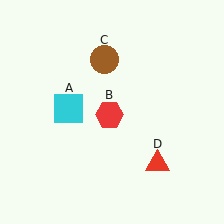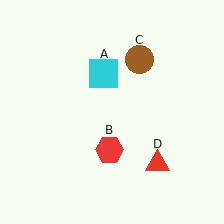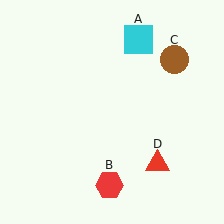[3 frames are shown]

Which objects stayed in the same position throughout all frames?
Red triangle (object D) remained stationary.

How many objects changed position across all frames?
3 objects changed position: cyan square (object A), red hexagon (object B), brown circle (object C).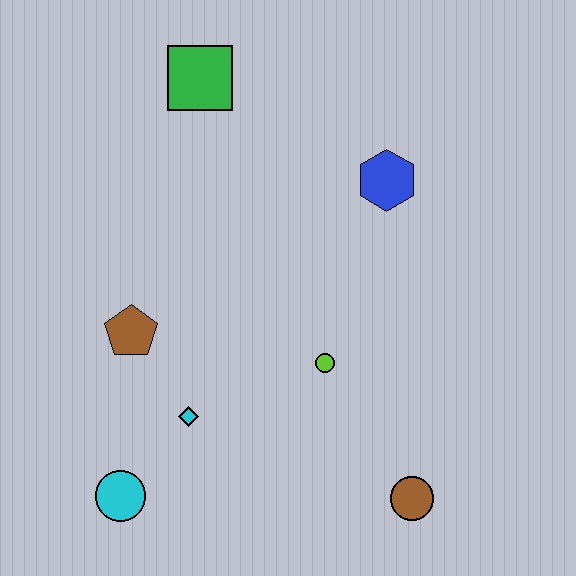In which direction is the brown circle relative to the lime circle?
The brown circle is below the lime circle.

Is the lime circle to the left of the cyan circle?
No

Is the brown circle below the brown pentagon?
Yes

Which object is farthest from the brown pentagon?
The brown circle is farthest from the brown pentagon.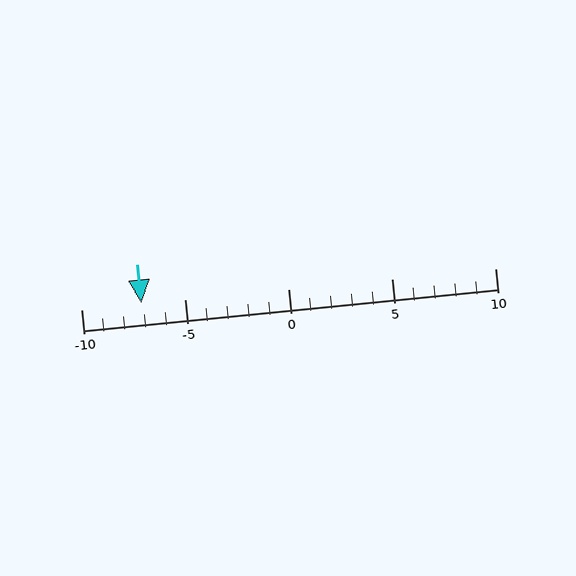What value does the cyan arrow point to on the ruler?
The cyan arrow points to approximately -7.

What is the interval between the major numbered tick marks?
The major tick marks are spaced 5 units apart.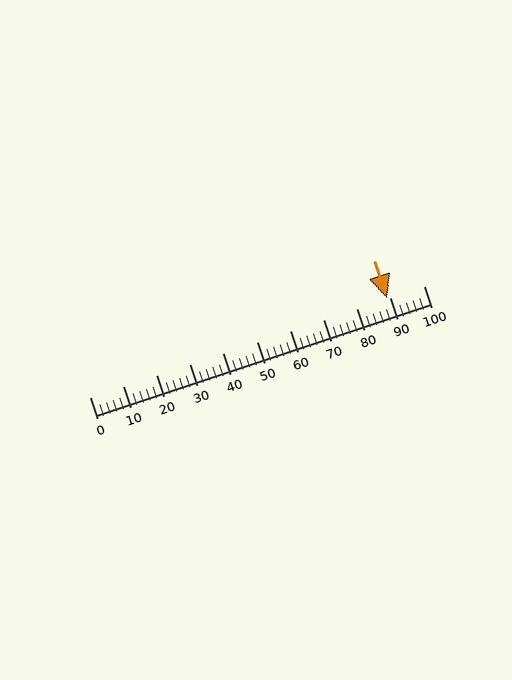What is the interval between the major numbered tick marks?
The major tick marks are spaced 10 units apart.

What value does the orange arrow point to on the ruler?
The orange arrow points to approximately 89.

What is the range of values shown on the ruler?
The ruler shows values from 0 to 100.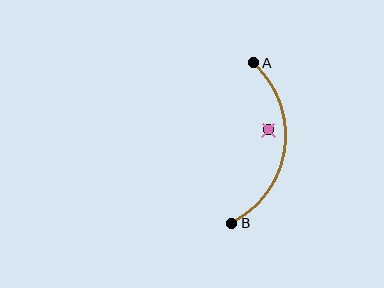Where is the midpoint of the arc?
The arc midpoint is the point on the curve farthest from the straight line joining A and B. It sits to the right of that line.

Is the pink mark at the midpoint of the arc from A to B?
No — the pink mark does not lie on the arc at all. It sits slightly inside the curve.